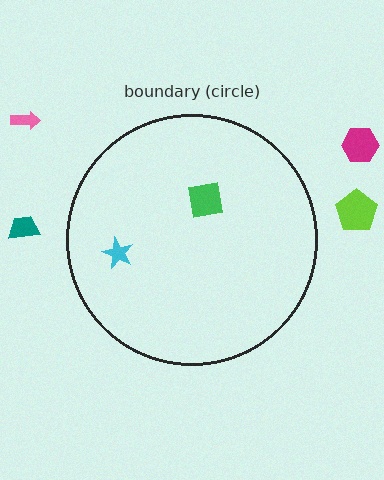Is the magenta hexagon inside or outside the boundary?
Outside.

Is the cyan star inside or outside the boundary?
Inside.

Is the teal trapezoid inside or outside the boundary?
Outside.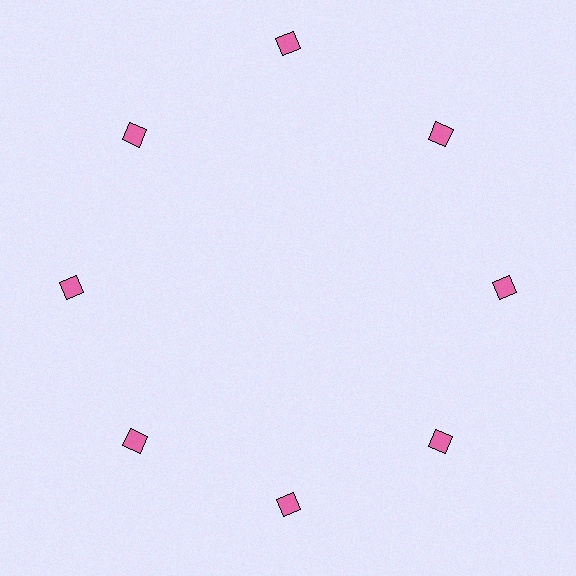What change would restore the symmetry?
The symmetry would be restored by moving it inward, back onto the ring so that all 8 diamonds sit at equal angles and equal distance from the center.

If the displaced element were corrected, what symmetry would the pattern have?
It would have 8-fold rotational symmetry — the pattern would map onto itself every 45 degrees.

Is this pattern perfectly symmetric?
No. The 8 pink diamonds are arranged in a ring, but one element near the 12 o'clock position is pushed outward from the center, breaking the 8-fold rotational symmetry.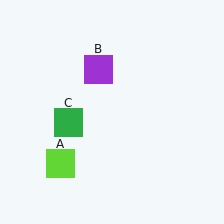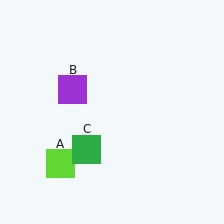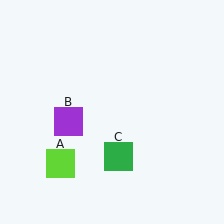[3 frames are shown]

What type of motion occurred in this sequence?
The purple square (object B), green square (object C) rotated counterclockwise around the center of the scene.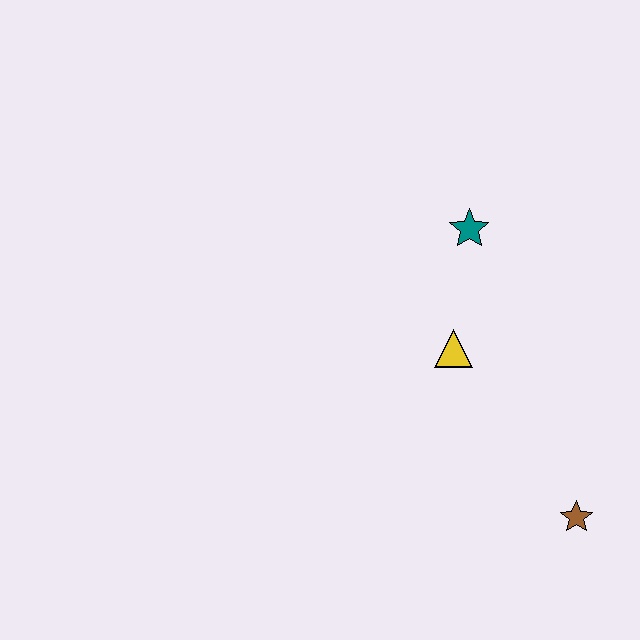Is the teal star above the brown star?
Yes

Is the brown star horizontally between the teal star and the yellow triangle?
No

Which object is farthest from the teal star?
The brown star is farthest from the teal star.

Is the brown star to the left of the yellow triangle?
No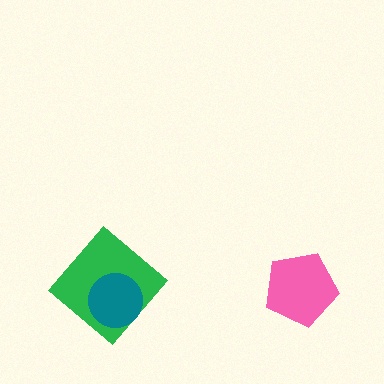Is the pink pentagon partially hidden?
No, no other shape covers it.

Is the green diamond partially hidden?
Yes, it is partially covered by another shape.